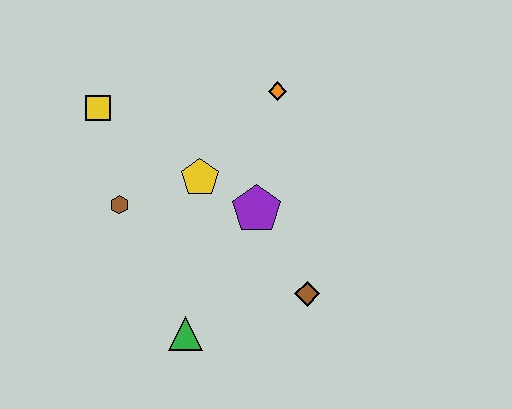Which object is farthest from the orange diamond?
The green triangle is farthest from the orange diamond.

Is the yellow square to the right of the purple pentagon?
No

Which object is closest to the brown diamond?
The purple pentagon is closest to the brown diamond.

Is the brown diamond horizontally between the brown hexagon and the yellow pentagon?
No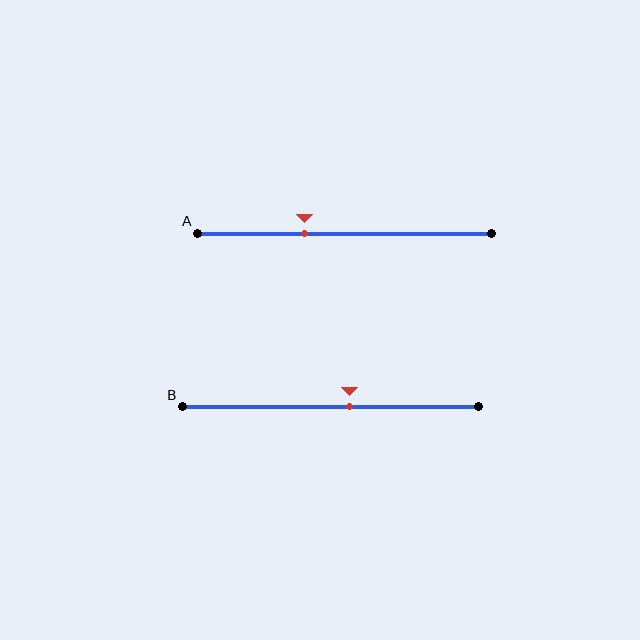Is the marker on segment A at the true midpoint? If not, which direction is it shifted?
No, the marker on segment A is shifted to the left by about 13% of the segment length.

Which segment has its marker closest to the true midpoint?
Segment B has its marker closest to the true midpoint.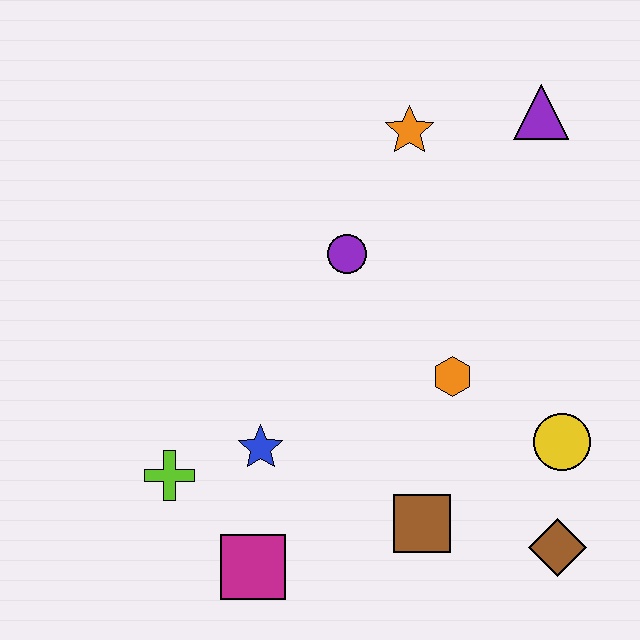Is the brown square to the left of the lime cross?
No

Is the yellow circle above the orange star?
No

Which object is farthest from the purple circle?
The brown diamond is farthest from the purple circle.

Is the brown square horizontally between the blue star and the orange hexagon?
Yes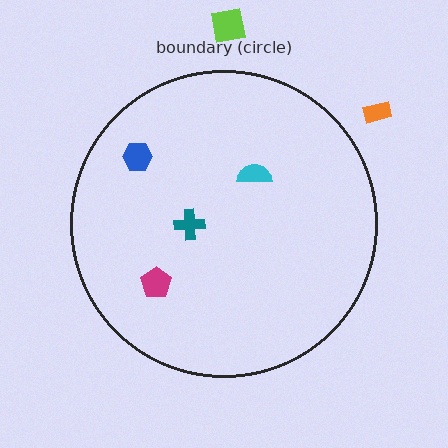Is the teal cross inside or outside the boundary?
Inside.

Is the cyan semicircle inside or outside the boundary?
Inside.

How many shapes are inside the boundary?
4 inside, 2 outside.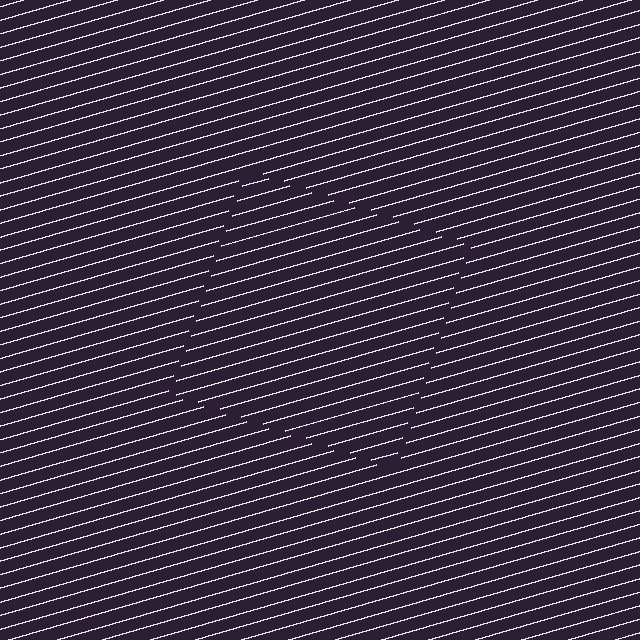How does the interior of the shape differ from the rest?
The interior of the shape contains the same grating, shifted by half a period — the contour is defined by the phase discontinuity where line-ends from the inner and outer gratings abut.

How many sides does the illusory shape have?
4 sides — the line-ends trace a square.